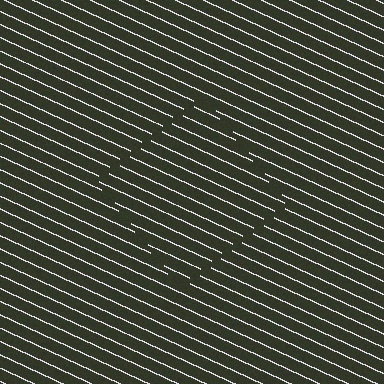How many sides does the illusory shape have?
4 sides — the line-ends trace a square.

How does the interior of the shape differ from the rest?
The interior of the shape contains the same grating, shifted by half a period — the contour is defined by the phase discontinuity where line-ends from the inner and outer gratings abut.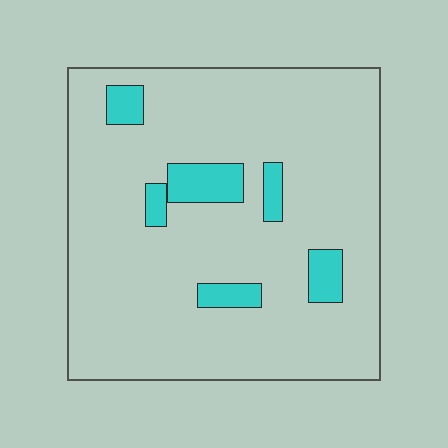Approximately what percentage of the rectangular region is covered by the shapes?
Approximately 10%.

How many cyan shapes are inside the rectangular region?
6.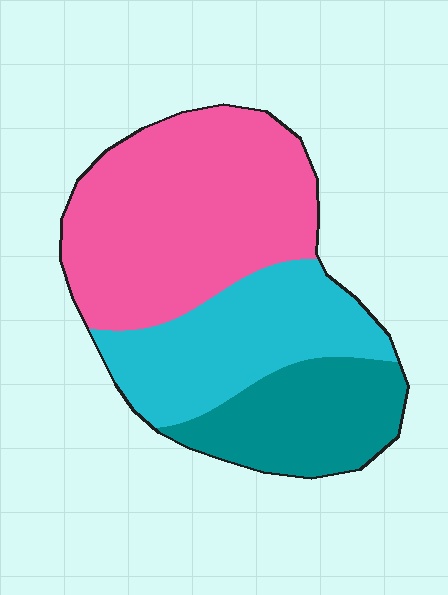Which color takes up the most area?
Pink, at roughly 50%.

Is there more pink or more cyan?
Pink.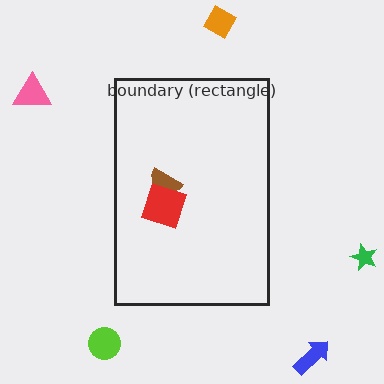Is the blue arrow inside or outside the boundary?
Outside.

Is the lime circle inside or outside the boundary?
Outside.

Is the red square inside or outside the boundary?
Inside.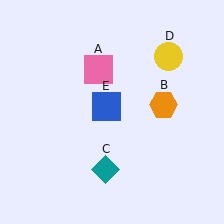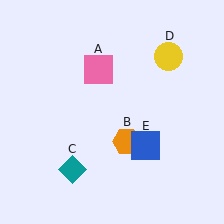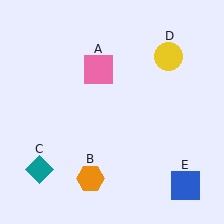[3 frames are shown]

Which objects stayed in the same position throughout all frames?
Pink square (object A) and yellow circle (object D) remained stationary.